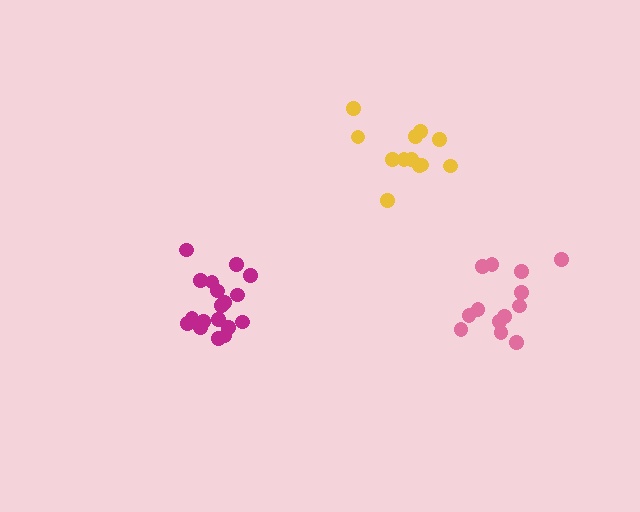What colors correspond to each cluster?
The clusters are colored: pink, yellow, magenta.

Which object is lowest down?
The pink cluster is bottommost.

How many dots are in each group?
Group 1: 13 dots, Group 2: 12 dots, Group 3: 18 dots (43 total).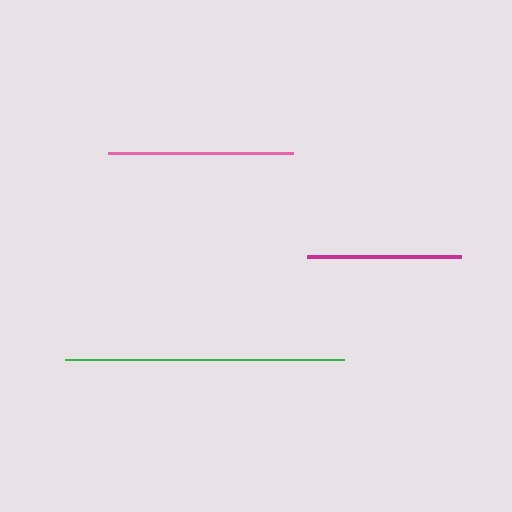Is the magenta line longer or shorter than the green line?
The green line is longer than the magenta line.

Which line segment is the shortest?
The magenta line is the shortest at approximately 154 pixels.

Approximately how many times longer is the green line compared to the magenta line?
The green line is approximately 1.8 times the length of the magenta line.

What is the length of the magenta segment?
The magenta segment is approximately 154 pixels long.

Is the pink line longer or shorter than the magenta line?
The pink line is longer than the magenta line.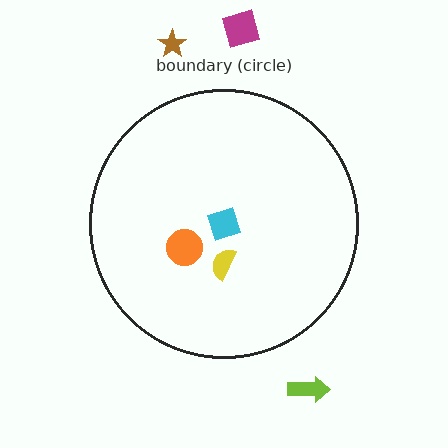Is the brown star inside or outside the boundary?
Outside.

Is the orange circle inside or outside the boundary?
Inside.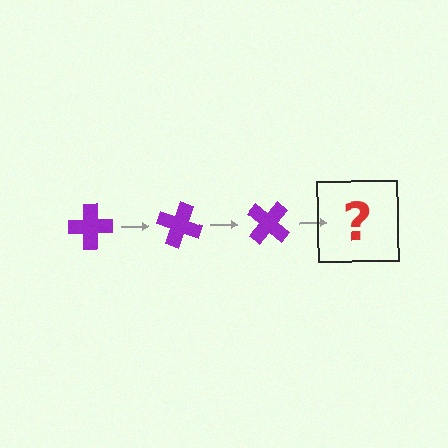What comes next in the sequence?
The next element should be a purple cross rotated 60 degrees.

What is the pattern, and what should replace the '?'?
The pattern is that the cross rotates 20 degrees each step. The '?' should be a purple cross rotated 60 degrees.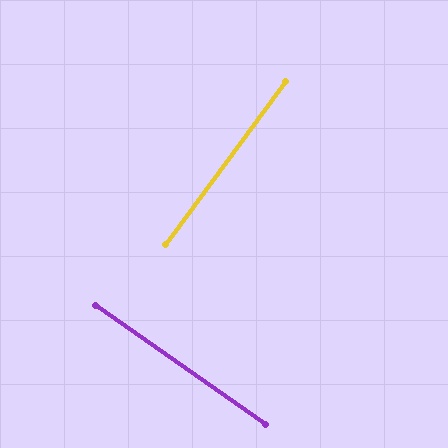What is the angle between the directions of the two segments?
Approximately 88 degrees.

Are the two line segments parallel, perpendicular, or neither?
Perpendicular — they meet at approximately 88°.